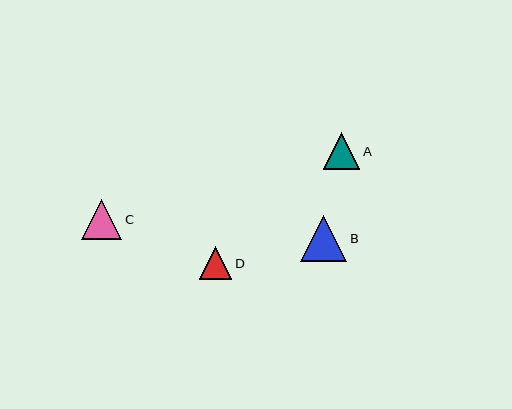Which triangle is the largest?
Triangle B is the largest with a size of approximately 46 pixels.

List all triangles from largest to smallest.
From largest to smallest: B, C, A, D.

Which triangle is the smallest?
Triangle D is the smallest with a size of approximately 33 pixels.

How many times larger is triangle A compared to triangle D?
Triangle A is approximately 1.1 times the size of triangle D.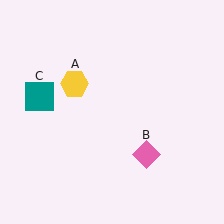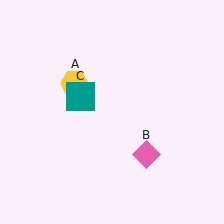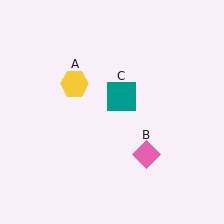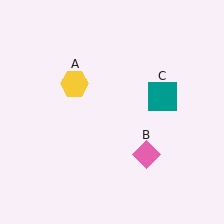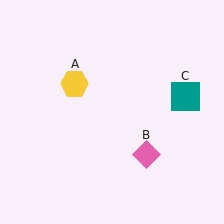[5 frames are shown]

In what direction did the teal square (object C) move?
The teal square (object C) moved right.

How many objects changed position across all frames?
1 object changed position: teal square (object C).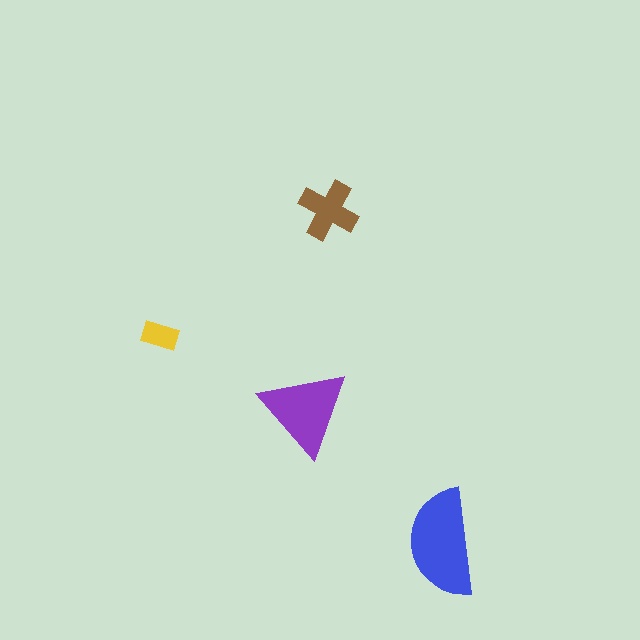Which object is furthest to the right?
The blue semicircle is rightmost.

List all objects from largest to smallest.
The blue semicircle, the purple triangle, the brown cross, the yellow rectangle.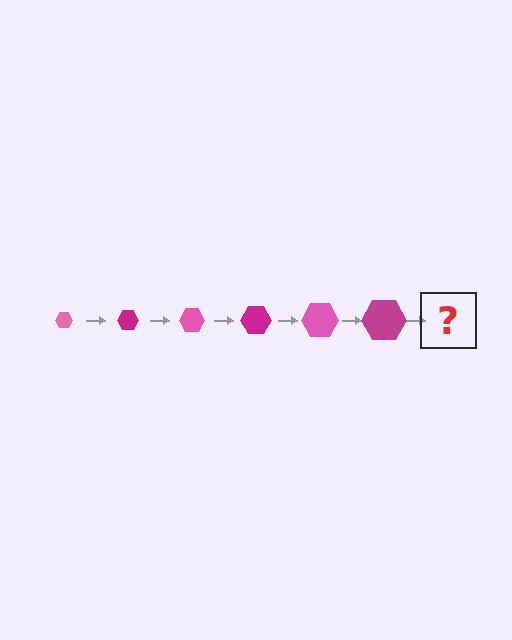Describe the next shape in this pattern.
It should be a pink hexagon, larger than the previous one.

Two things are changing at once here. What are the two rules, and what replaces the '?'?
The two rules are that the hexagon grows larger each step and the color cycles through pink and magenta. The '?' should be a pink hexagon, larger than the previous one.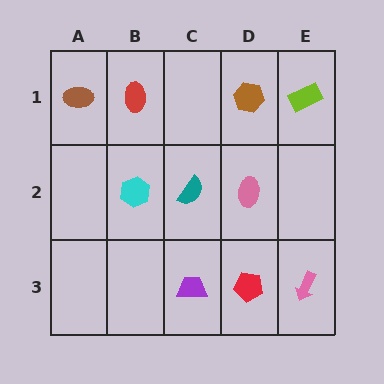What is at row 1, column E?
A lime rectangle.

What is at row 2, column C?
A teal semicircle.